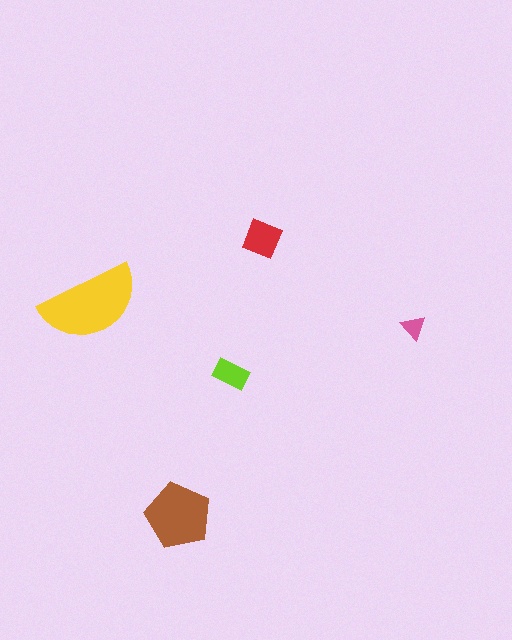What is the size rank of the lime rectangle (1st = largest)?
4th.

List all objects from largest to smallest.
The yellow semicircle, the brown pentagon, the red diamond, the lime rectangle, the pink triangle.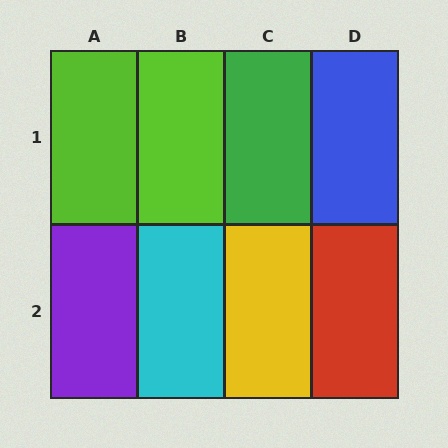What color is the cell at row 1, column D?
Blue.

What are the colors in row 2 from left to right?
Purple, cyan, yellow, red.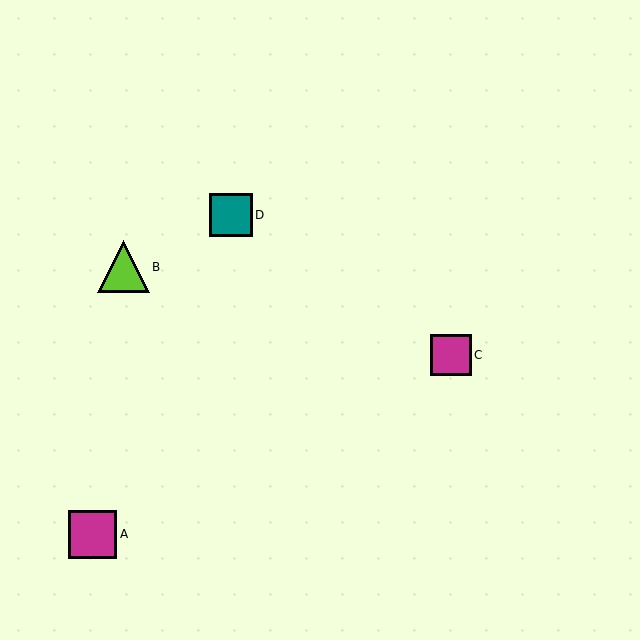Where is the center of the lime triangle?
The center of the lime triangle is at (123, 267).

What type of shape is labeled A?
Shape A is a magenta square.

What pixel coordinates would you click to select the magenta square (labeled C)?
Click at (451, 355) to select the magenta square C.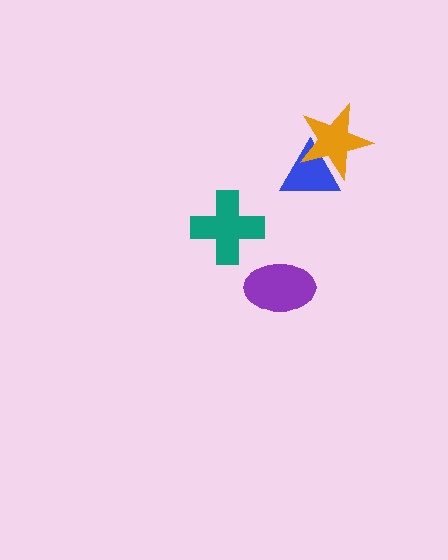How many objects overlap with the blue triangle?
1 object overlaps with the blue triangle.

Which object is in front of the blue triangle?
The orange star is in front of the blue triangle.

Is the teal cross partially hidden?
No, no other shape covers it.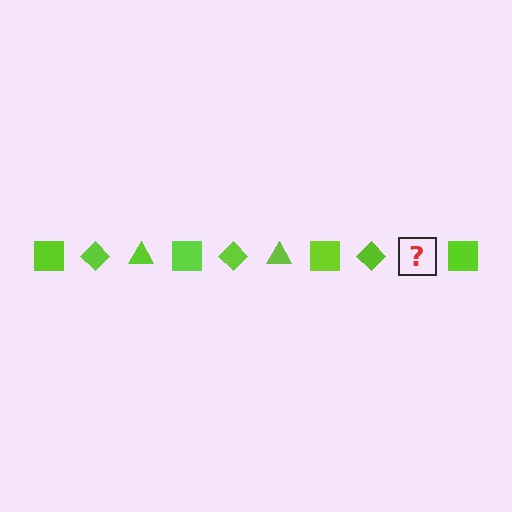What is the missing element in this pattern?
The missing element is a lime triangle.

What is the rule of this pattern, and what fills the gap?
The rule is that the pattern cycles through square, diamond, triangle shapes in lime. The gap should be filled with a lime triangle.